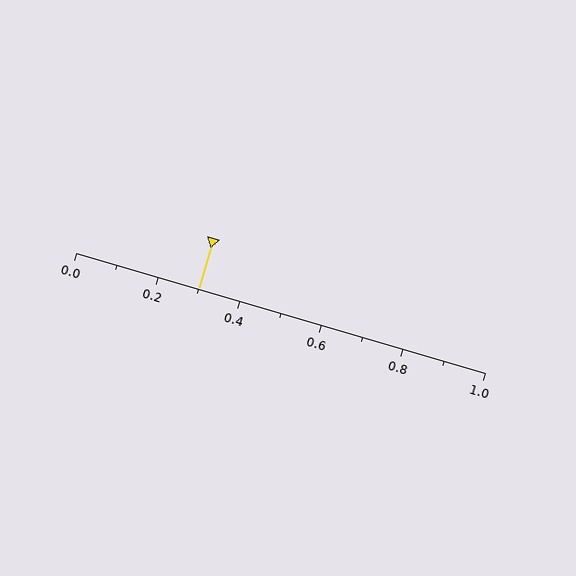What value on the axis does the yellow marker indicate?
The marker indicates approximately 0.3.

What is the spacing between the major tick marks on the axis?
The major ticks are spaced 0.2 apart.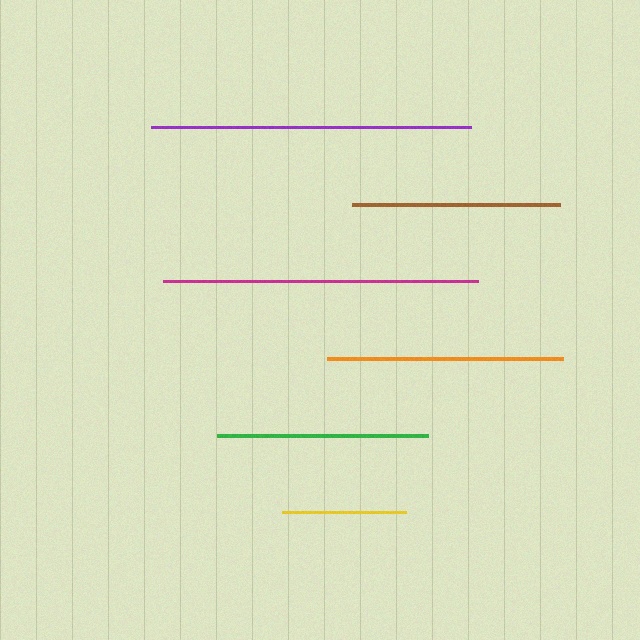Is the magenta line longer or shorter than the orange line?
The magenta line is longer than the orange line.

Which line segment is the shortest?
The yellow line is the shortest at approximately 124 pixels.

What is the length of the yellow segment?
The yellow segment is approximately 124 pixels long.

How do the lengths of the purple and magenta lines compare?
The purple and magenta lines are approximately the same length.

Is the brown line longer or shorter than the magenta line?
The magenta line is longer than the brown line.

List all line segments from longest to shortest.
From longest to shortest: purple, magenta, orange, green, brown, yellow.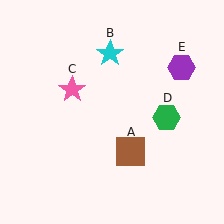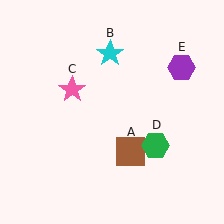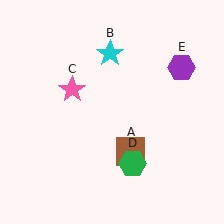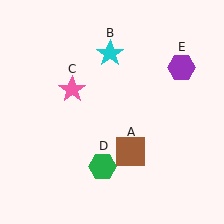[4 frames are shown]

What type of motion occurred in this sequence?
The green hexagon (object D) rotated clockwise around the center of the scene.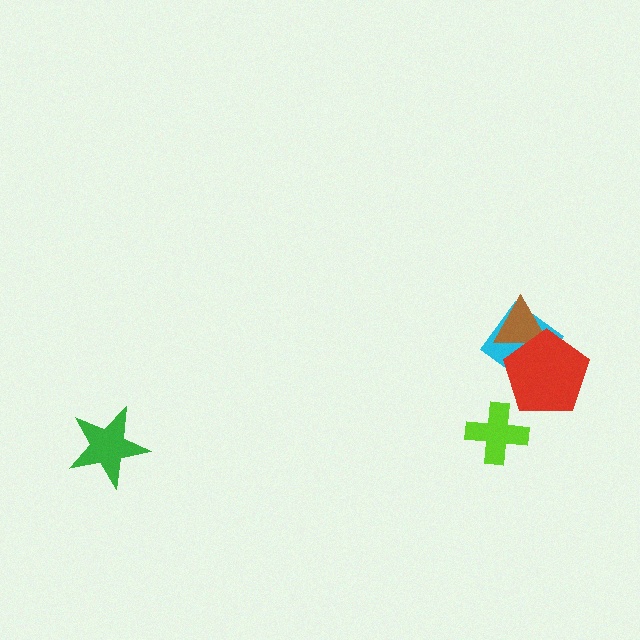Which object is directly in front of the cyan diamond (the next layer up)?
The brown triangle is directly in front of the cyan diamond.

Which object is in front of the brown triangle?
The red pentagon is in front of the brown triangle.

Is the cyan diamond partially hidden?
Yes, it is partially covered by another shape.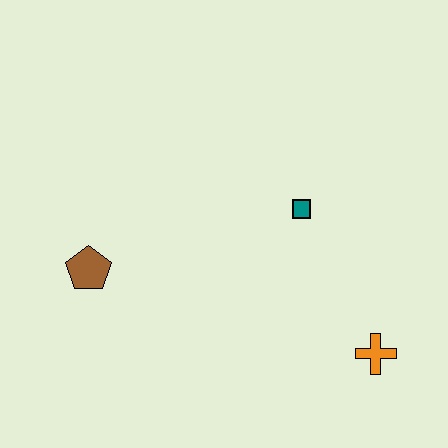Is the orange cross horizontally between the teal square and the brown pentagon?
No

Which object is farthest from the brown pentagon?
The orange cross is farthest from the brown pentagon.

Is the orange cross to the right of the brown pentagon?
Yes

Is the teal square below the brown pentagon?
No